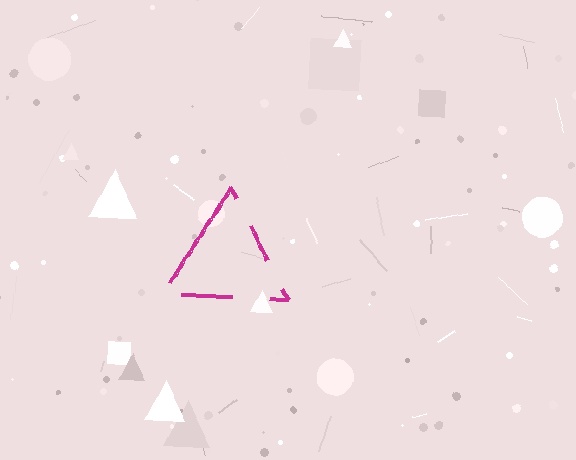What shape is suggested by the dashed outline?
The dashed outline suggests a triangle.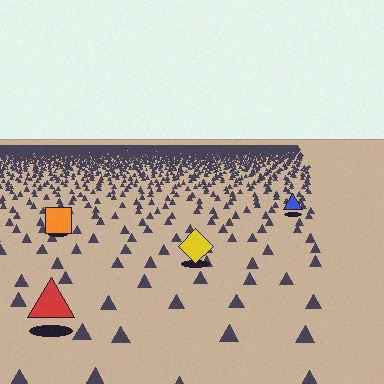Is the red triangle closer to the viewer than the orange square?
Yes. The red triangle is closer — you can tell from the texture gradient: the ground texture is coarser near it.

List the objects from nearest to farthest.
From nearest to farthest: the red triangle, the yellow diamond, the orange square, the blue triangle.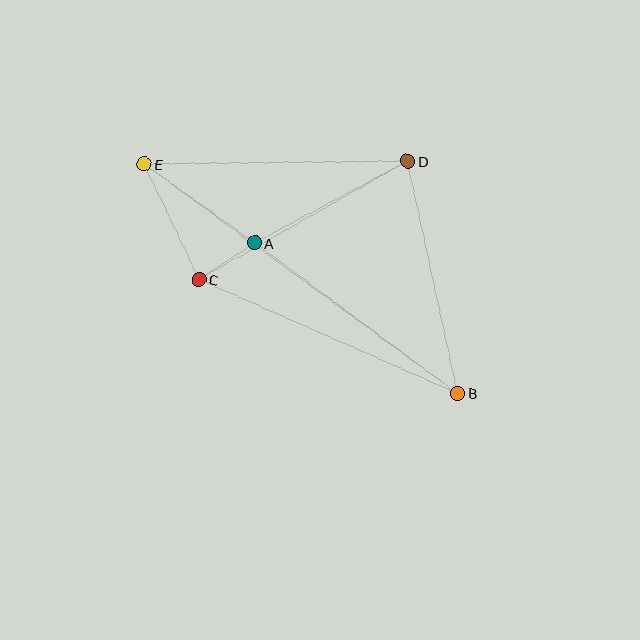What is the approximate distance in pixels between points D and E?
The distance between D and E is approximately 263 pixels.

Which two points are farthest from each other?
Points B and E are farthest from each other.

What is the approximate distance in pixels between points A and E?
The distance between A and E is approximately 136 pixels.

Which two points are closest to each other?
Points A and C are closest to each other.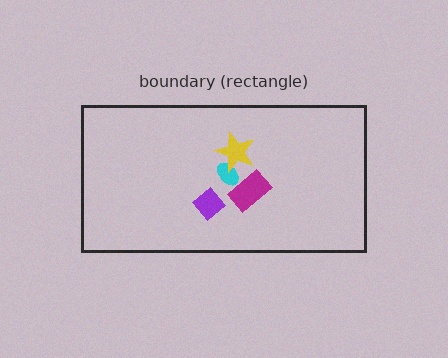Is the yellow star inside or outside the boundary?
Inside.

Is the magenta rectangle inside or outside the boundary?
Inside.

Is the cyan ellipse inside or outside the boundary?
Inside.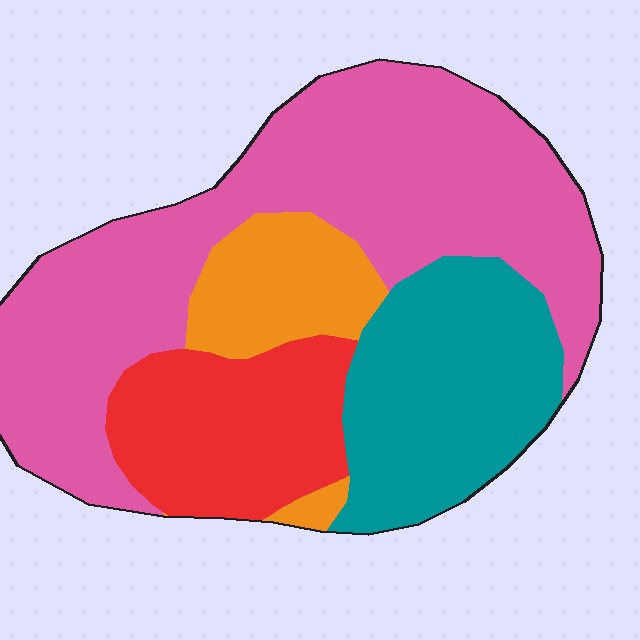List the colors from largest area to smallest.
From largest to smallest: pink, teal, red, orange.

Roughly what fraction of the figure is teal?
Teal takes up about one fifth (1/5) of the figure.